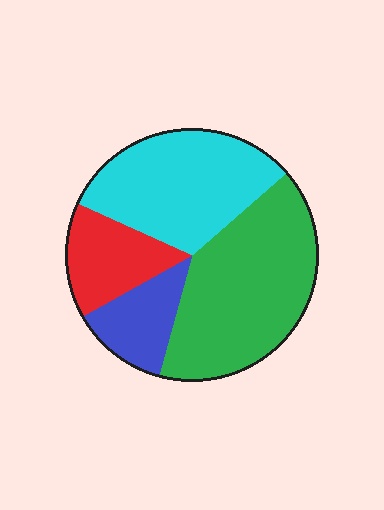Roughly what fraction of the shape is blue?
Blue takes up about one eighth (1/8) of the shape.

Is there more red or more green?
Green.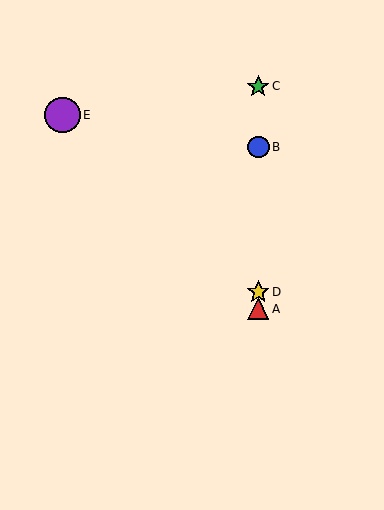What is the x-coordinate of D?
Object D is at x≈258.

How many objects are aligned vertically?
4 objects (A, B, C, D) are aligned vertically.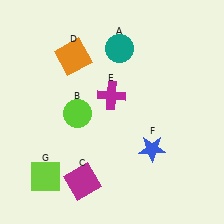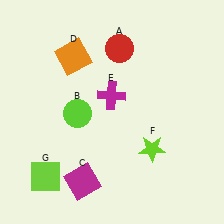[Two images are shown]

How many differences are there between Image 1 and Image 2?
There are 2 differences between the two images.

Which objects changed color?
A changed from teal to red. F changed from blue to lime.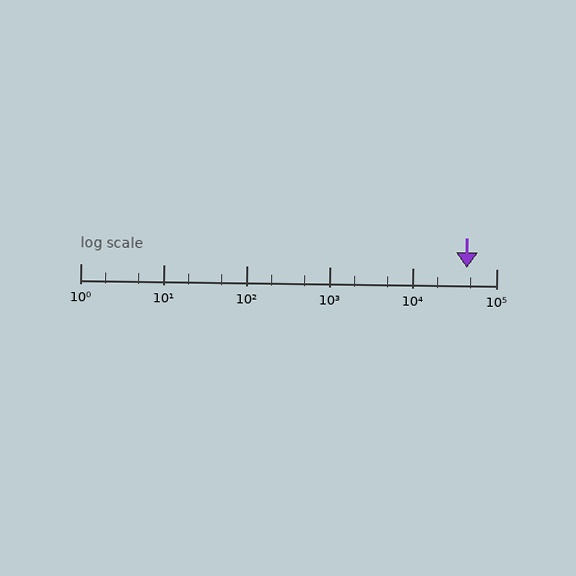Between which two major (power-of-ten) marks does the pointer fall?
The pointer is between 10000 and 100000.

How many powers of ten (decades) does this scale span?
The scale spans 5 decades, from 1 to 100000.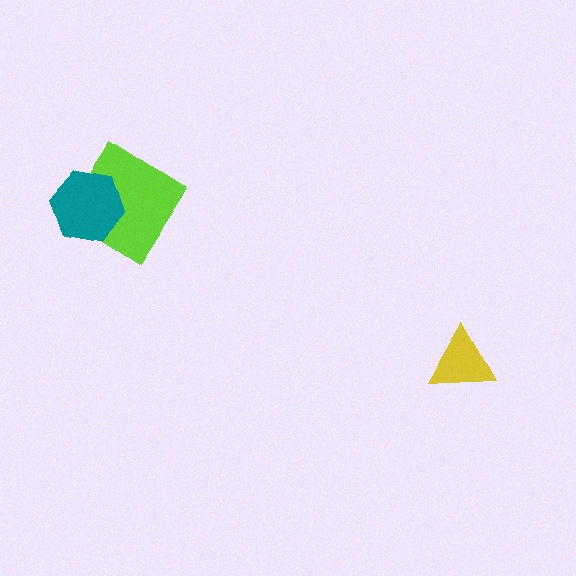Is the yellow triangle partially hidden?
No, no other shape covers it.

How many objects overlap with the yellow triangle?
0 objects overlap with the yellow triangle.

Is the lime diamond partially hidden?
Yes, it is partially covered by another shape.